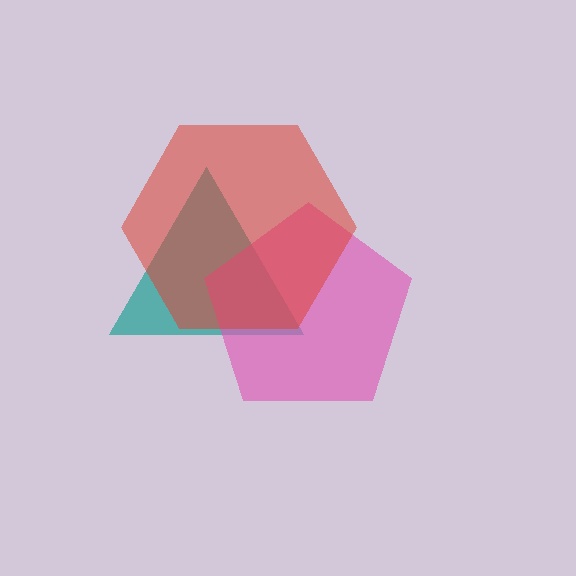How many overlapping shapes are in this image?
There are 3 overlapping shapes in the image.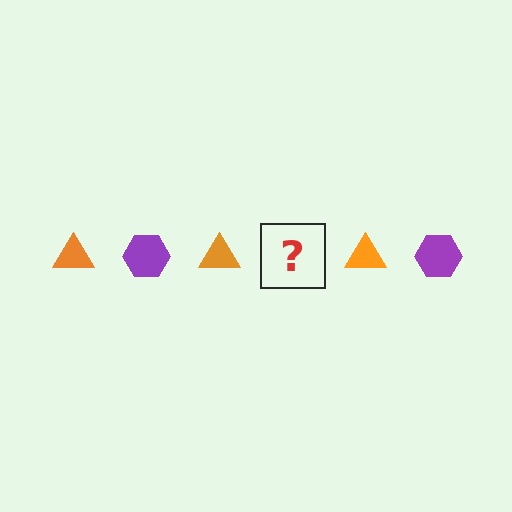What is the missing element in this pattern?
The missing element is a purple hexagon.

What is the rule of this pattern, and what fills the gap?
The rule is that the pattern alternates between orange triangle and purple hexagon. The gap should be filled with a purple hexagon.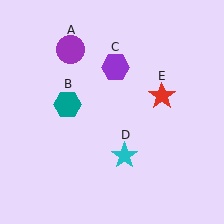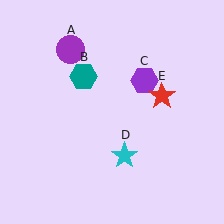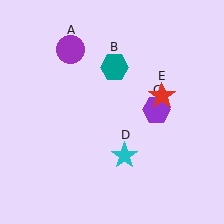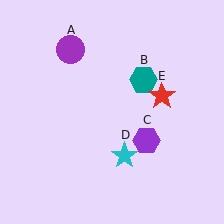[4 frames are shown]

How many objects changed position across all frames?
2 objects changed position: teal hexagon (object B), purple hexagon (object C).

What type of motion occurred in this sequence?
The teal hexagon (object B), purple hexagon (object C) rotated clockwise around the center of the scene.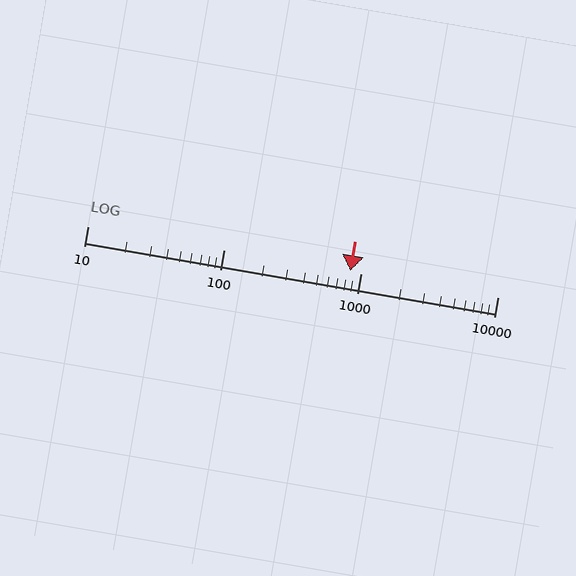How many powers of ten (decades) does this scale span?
The scale spans 3 decades, from 10 to 10000.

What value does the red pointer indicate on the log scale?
The pointer indicates approximately 830.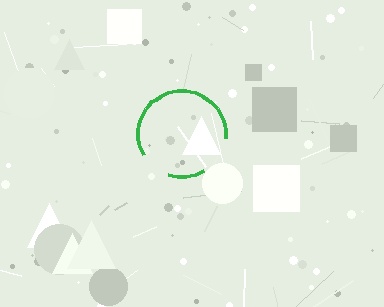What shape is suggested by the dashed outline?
The dashed outline suggests a circle.